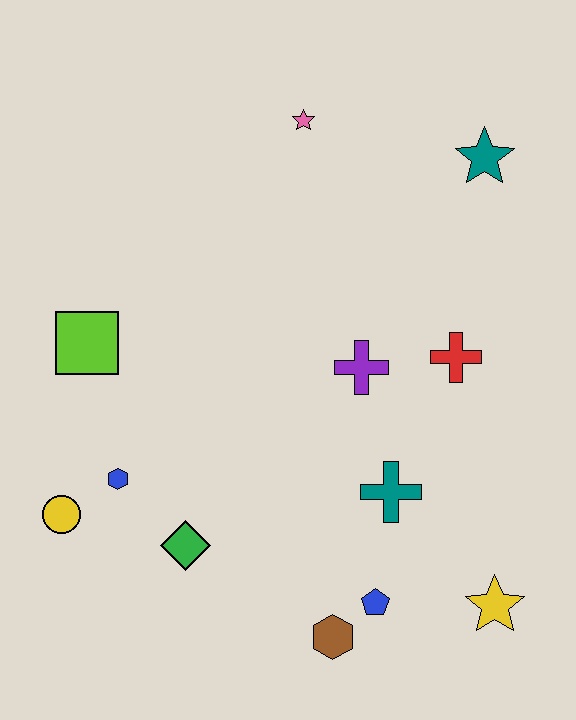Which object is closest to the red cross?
The purple cross is closest to the red cross.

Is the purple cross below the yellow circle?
No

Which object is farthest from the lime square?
The yellow star is farthest from the lime square.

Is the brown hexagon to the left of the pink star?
No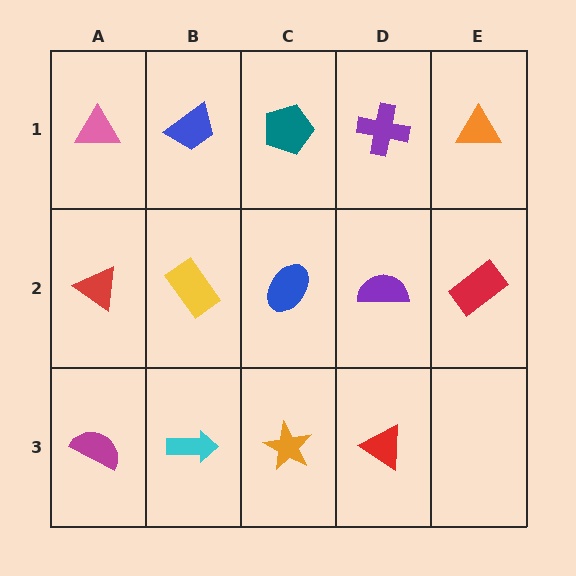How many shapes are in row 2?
5 shapes.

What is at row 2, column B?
A yellow rectangle.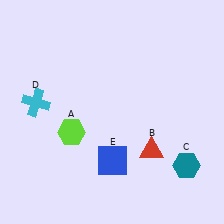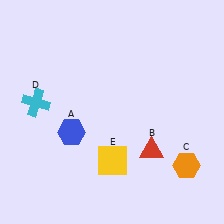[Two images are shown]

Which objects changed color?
A changed from lime to blue. C changed from teal to orange. E changed from blue to yellow.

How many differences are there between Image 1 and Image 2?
There are 3 differences between the two images.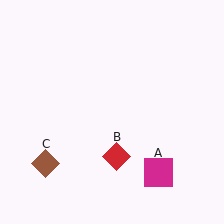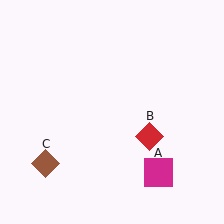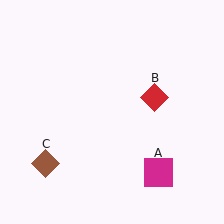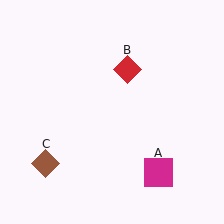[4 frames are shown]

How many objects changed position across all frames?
1 object changed position: red diamond (object B).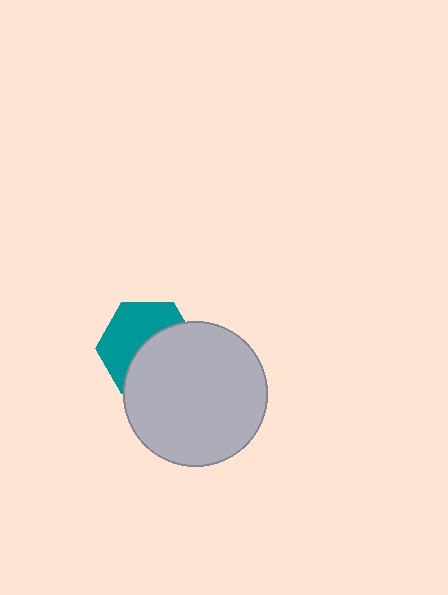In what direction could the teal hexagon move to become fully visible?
The teal hexagon could move toward the upper-left. That would shift it out from behind the light gray circle entirely.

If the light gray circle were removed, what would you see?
You would see the complete teal hexagon.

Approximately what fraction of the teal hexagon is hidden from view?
Roughly 51% of the teal hexagon is hidden behind the light gray circle.